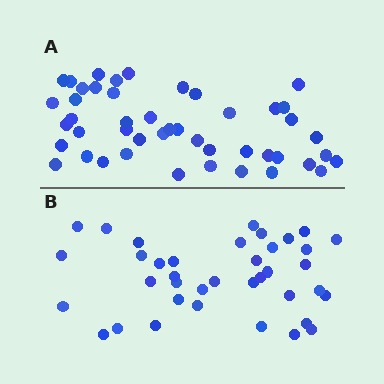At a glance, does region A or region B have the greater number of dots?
Region A (the top region) has more dots.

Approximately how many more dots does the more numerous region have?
Region A has roughly 8 or so more dots than region B.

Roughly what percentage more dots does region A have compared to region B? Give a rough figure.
About 20% more.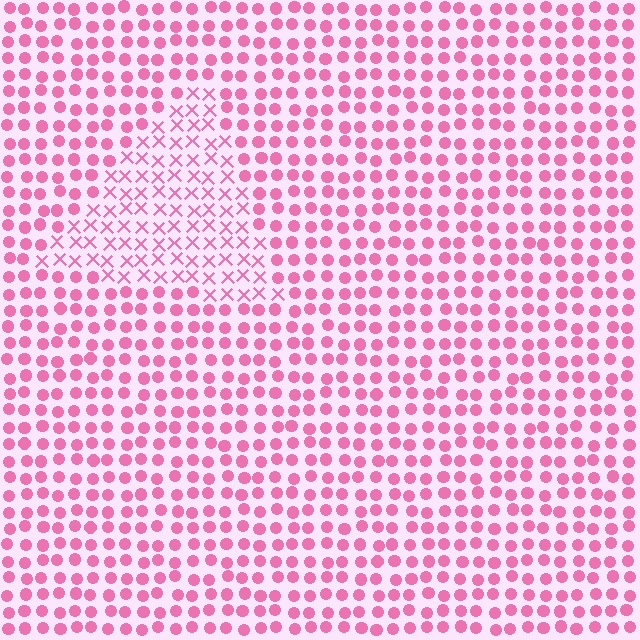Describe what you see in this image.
The image is filled with small pink elements arranged in a uniform grid. A triangle-shaped region contains X marks, while the surrounding area contains circles. The boundary is defined purely by the change in element shape.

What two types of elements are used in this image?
The image uses X marks inside the triangle region and circles outside it.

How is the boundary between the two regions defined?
The boundary is defined by a change in element shape: X marks inside vs. circles outside. All elements share the same color and spacing.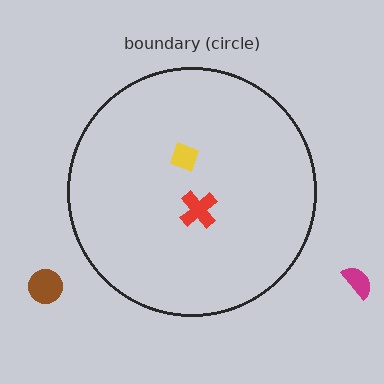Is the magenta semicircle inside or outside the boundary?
Outside.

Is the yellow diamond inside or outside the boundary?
Inside.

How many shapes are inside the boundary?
2 inside, 2 outside.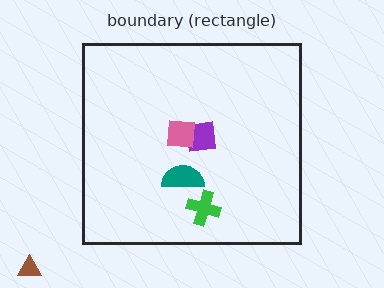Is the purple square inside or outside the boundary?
Inside.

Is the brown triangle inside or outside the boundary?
Outside.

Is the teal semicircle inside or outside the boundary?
Inside.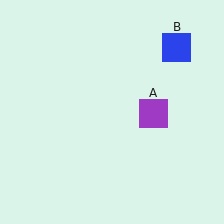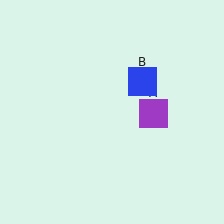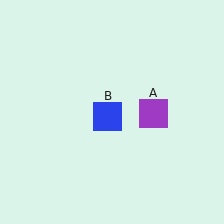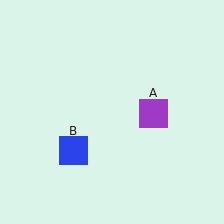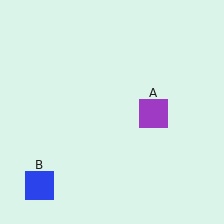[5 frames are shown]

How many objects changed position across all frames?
1 object changed position: blue square (object B).